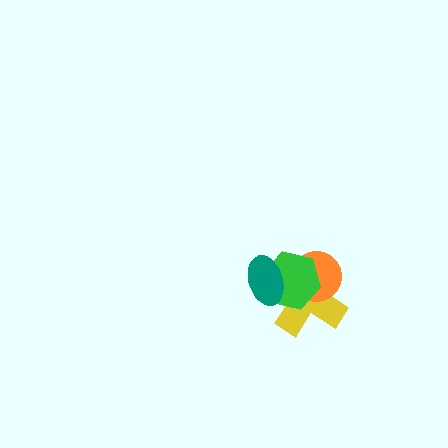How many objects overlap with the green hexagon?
3 objects overlap with the green hexagon.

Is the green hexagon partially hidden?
Yes, it is partially covered by another shape.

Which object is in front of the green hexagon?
The teal ellipse is in front of the green hexagon.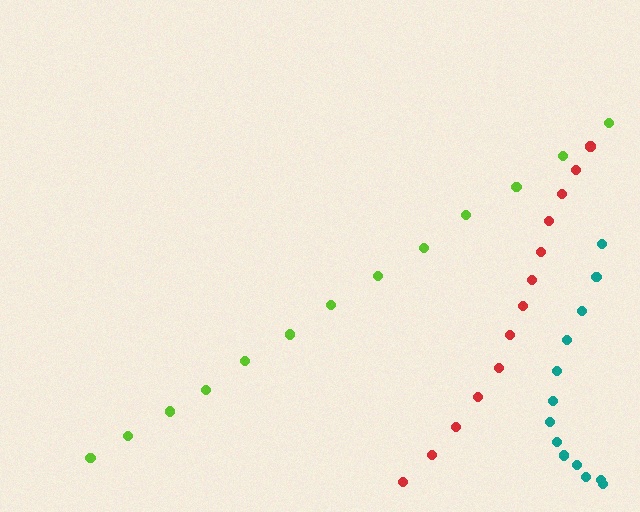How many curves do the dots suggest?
There are 3 distinct paths.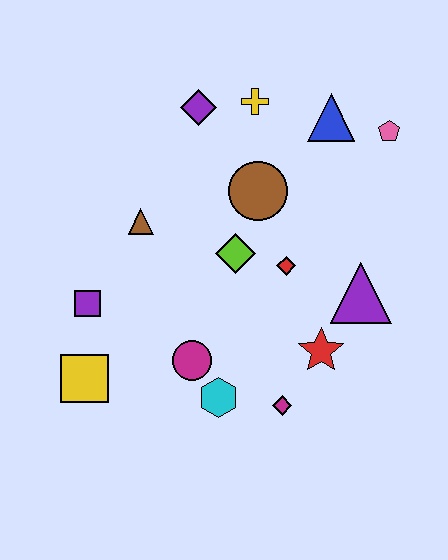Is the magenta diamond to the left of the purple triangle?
Yes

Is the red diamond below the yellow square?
No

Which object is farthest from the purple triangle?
The yellow square is farthest from the purple triangle.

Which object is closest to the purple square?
The yellow square is closest to the purple square.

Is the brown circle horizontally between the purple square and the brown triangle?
No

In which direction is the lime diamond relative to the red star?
The lime diamond is above the red star.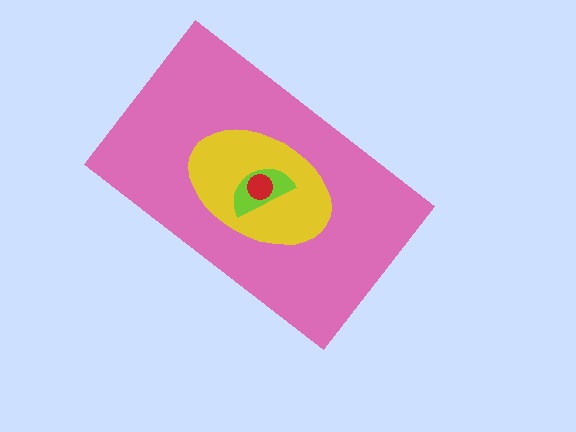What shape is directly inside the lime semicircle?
The red circle.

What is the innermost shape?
The red circle.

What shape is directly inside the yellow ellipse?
The lime semicircle.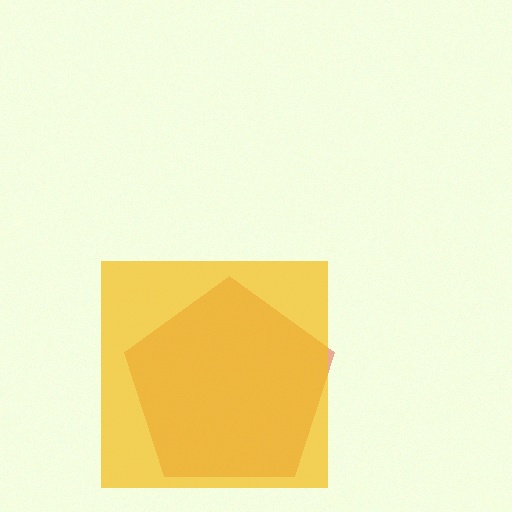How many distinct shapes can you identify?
There are 2 distinct shapes: a red pentagon, a yellow square.